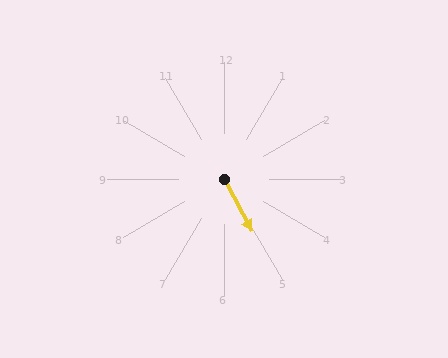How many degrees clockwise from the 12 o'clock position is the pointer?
Approximately 152 degrees.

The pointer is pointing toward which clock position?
Roughly 5 o'clock.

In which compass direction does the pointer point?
Southeast.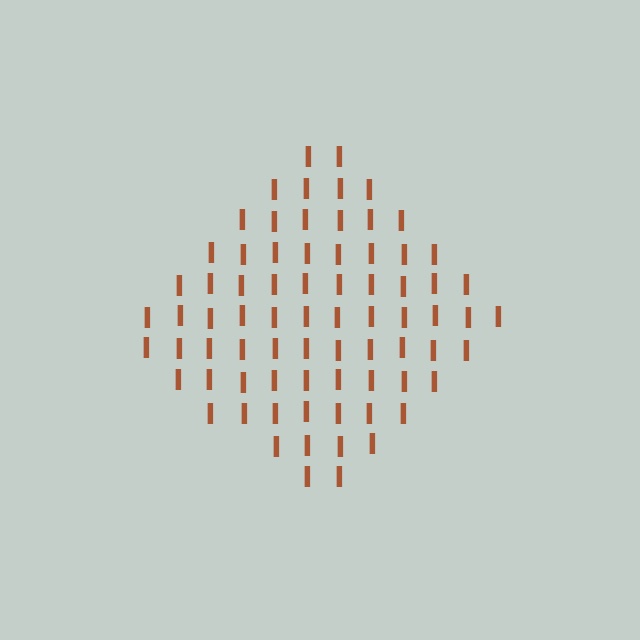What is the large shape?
The large shape is a diamond.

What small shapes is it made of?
It is made of small letter I's.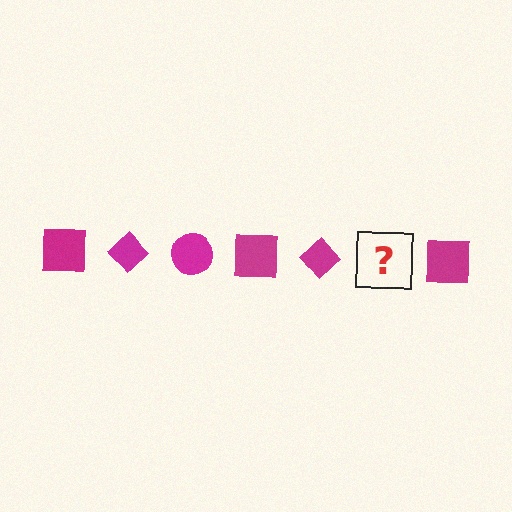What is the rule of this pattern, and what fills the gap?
The rule is that the pattern cycles through square, diamond, circle shapes in magenta. The gap should be filled with a magenta circle.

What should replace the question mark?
The question mark should be replaced with a magenta circle.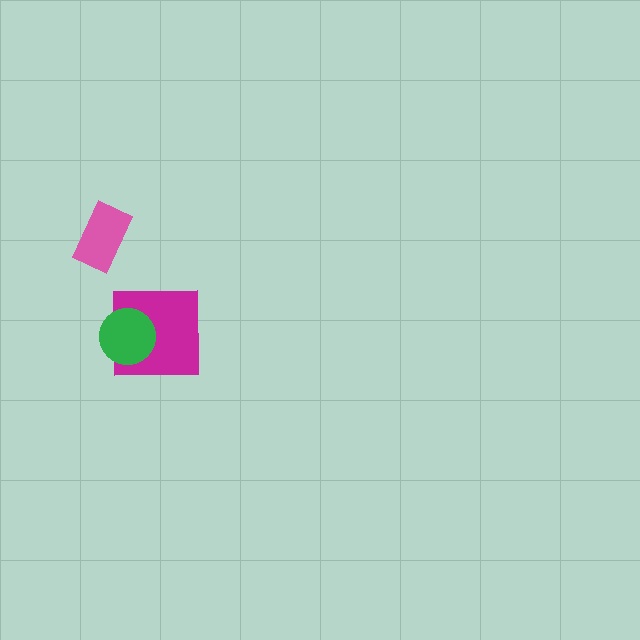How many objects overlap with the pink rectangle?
0 objects overlap with the pink rectangle.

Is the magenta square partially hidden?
Yes, it is partially covered by another shape.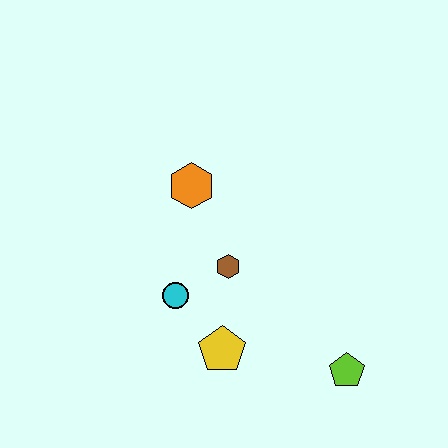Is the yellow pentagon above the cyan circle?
No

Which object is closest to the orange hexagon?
The brown hexagon is closest to the orange hexagon.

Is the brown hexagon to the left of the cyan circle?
No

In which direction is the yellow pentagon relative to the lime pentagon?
The yellow pentagon is to the left of the lime pentagon.